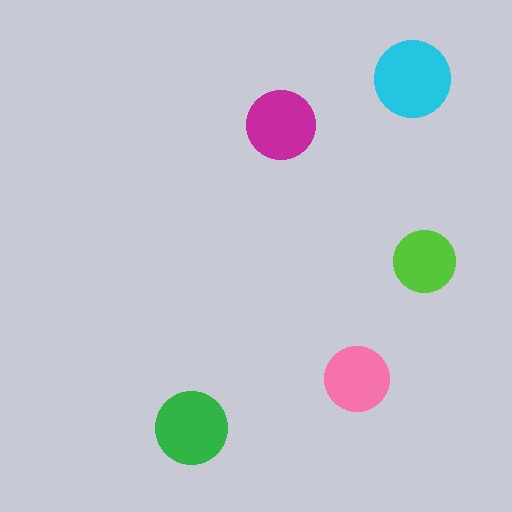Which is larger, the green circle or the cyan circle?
The cyan one.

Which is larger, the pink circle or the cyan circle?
The cyan one.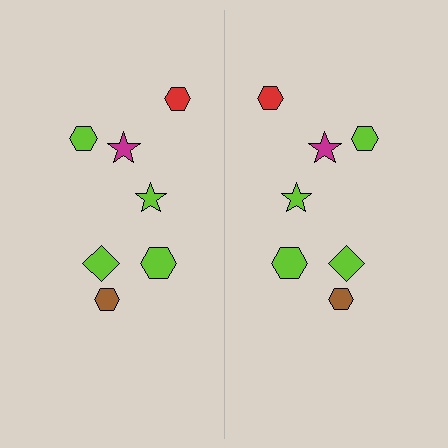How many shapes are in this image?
There are 14 shapes in this image.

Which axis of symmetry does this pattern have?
The pattern has a vertical axis of symmetry running through the center of the image.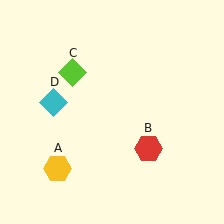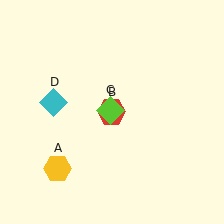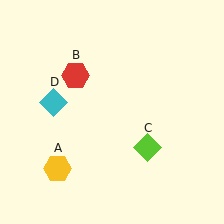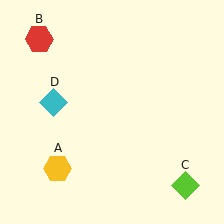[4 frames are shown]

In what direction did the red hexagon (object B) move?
The red hexagon (object B) moved up and to the left.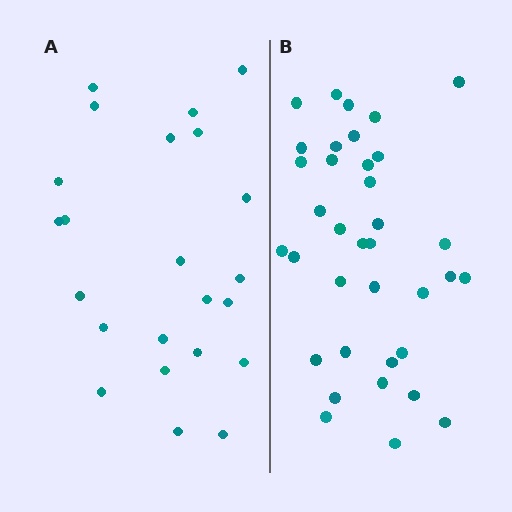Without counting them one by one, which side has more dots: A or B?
Region B (the right region) has more dots.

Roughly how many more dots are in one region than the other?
Region B has approximately 15 more dots than region A.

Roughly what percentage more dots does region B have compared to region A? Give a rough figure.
About 55% more.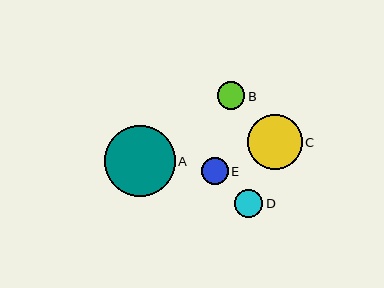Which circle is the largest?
Circle A is the largest with a size of approximately 71 pixels.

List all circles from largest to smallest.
From largest to smallest: A, C, D, B, E.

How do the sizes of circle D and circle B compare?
Circle D and circle B are approximately the same size.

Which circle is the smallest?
Circle E is the smallest with a size of approximately 27 pixels.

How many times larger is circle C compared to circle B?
Circle C is approximately 2.0 times the size of circle B.